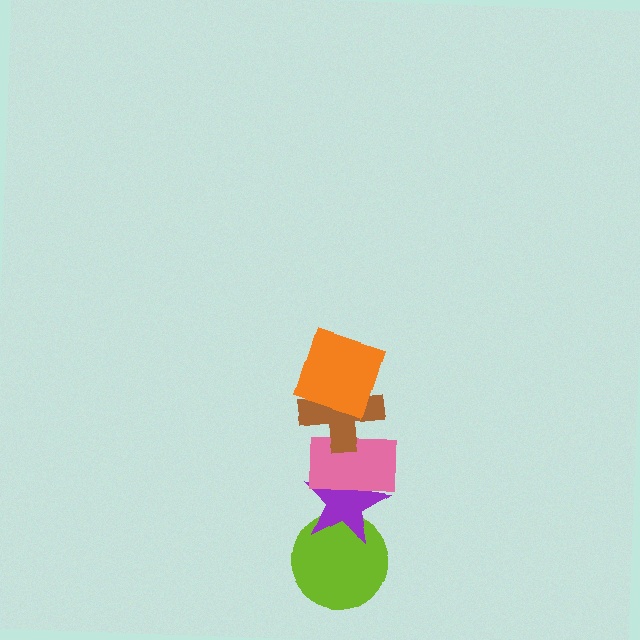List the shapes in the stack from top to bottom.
From top to bottom: the orange square, the brown cross, the pink rectangle, the purple star, the lime circle.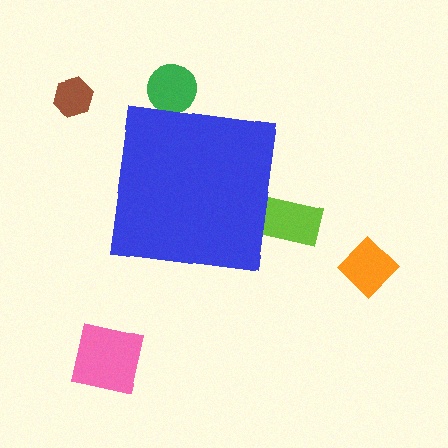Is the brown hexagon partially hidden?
No, the brown hexagon is fully visible.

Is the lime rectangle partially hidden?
Yes, the lime rectangle is partially hidden behind the blue square.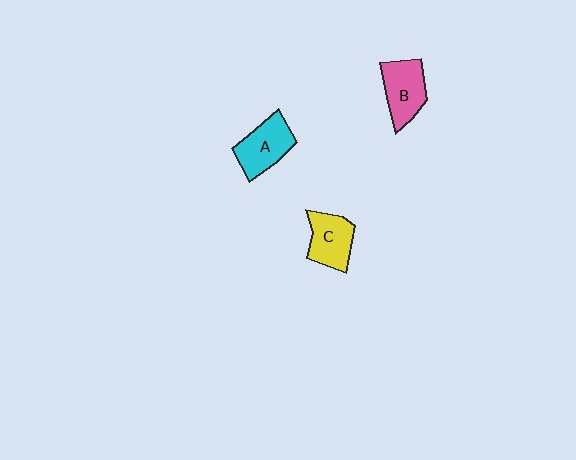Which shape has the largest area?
Shape A (cyan).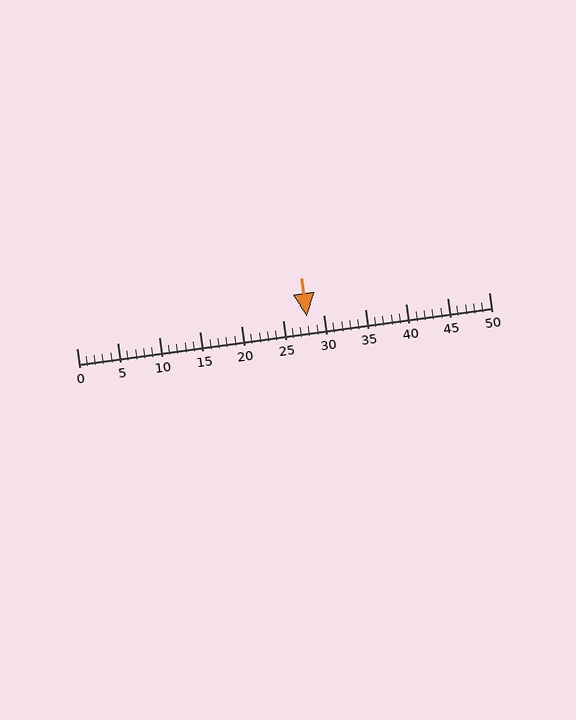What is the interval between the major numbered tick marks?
The major tick marks are spaced 5 units apart.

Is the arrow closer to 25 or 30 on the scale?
The arrow is closer to 30.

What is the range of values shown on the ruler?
The ruler shows values from 0 to 50.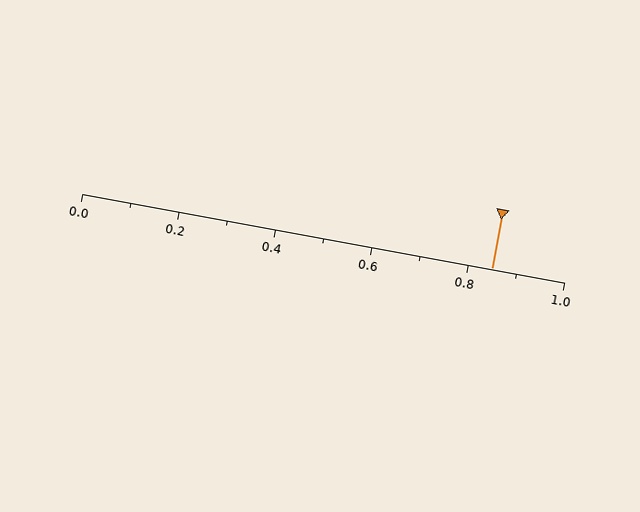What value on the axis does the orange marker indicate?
The marker indicates approximately 0.85.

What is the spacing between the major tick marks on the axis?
The major ticks are spaced 0.2 apart.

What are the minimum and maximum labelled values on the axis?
The axis runs from 0.0 to 1.0.